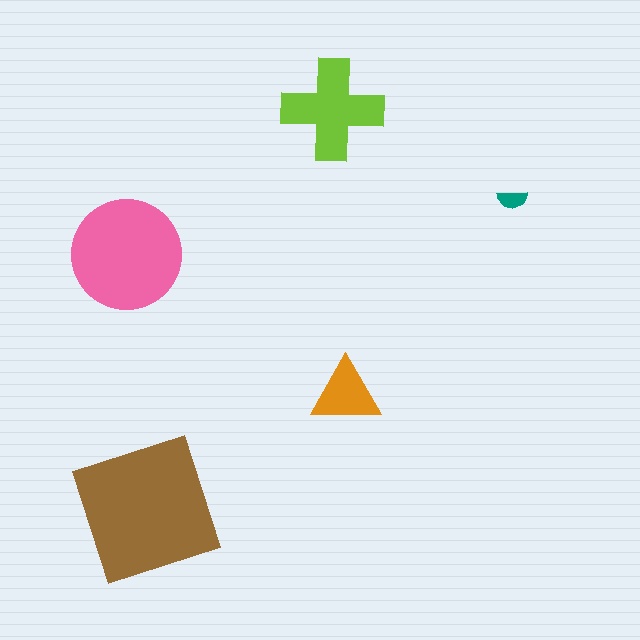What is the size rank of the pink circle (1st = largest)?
2nd.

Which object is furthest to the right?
The teal semicircle is rightmost.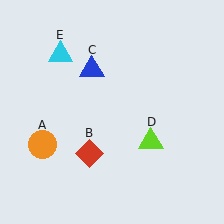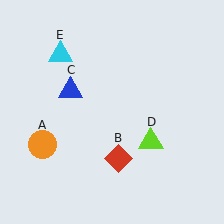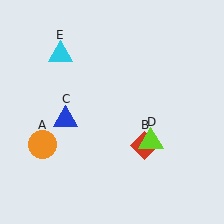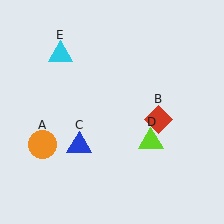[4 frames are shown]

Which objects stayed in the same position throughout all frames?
Orange circle (object A) and lime triangle (object D) and cyan triangle (object E) remained stationary.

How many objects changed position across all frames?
2 objects changed position: red diamond (object B), blue triangle (object C).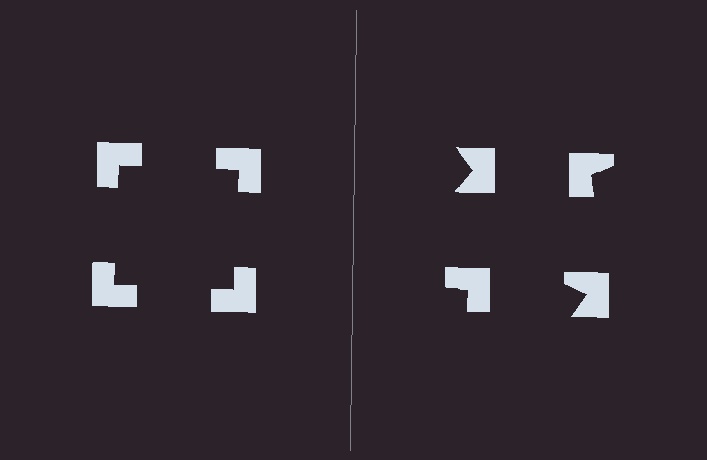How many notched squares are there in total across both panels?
8 — 4 on each side.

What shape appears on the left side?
An illusory square.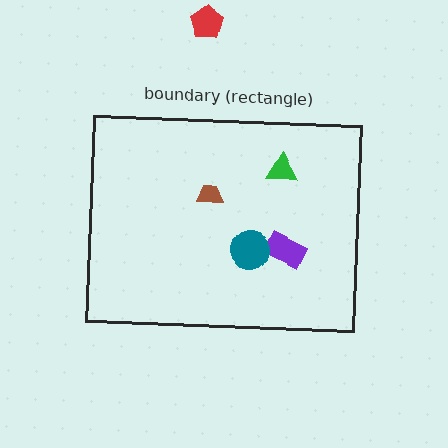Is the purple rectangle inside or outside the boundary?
Inside.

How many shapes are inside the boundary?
4 inside, 1 outside.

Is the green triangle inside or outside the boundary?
Inside.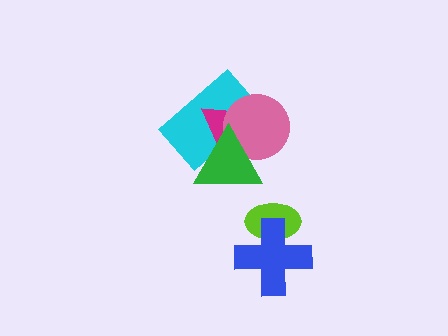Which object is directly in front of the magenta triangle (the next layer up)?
The pink circle is directly in front of the magenta triangle.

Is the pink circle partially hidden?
Yes, it is partially covered by another shape.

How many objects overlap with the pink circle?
3 objects overlap with the pink circle.